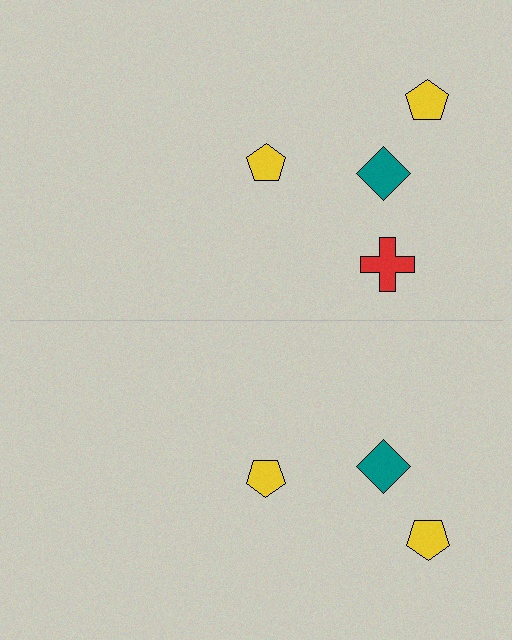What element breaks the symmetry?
A red cross is missing from the bottom side.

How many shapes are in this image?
There are 7 shapes in this image.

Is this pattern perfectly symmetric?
No, the pattern is not perfectly symmetric. A red cross is missing from the bottom side.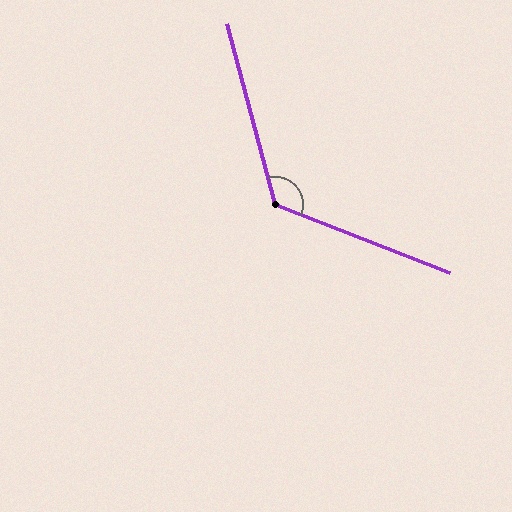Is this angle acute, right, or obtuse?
It is obtuse.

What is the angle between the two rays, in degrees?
Approximately 126 degrees.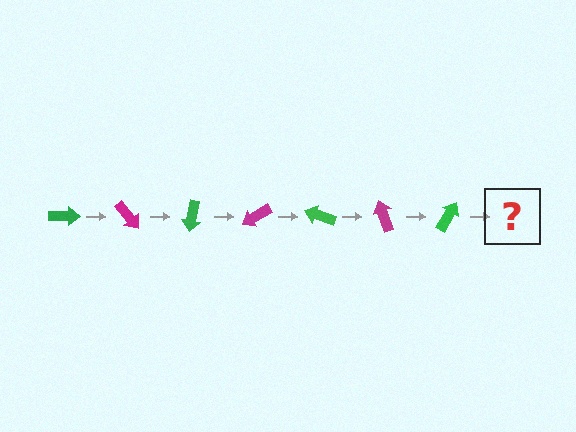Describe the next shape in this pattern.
It should be a magenta arrow, rotated 350 degrees from the start.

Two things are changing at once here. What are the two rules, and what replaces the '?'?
The two rules are that it rotates 50 degrees each step and the color cycles through green and magenta. The '?' should be a magenta arrow, rotated 350 degrees from the start.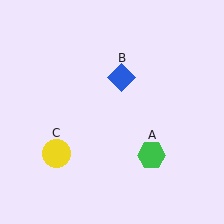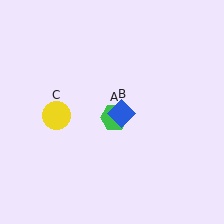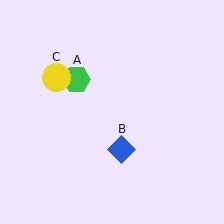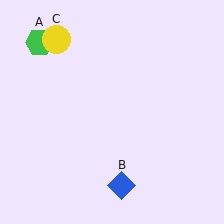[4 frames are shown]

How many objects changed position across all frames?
3 objects changed position: green hexagon (object A), blue diamond (object B), yellow circle (object C).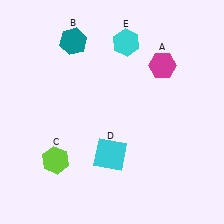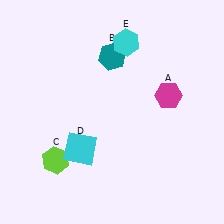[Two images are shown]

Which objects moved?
The objects that moved are: the magenta hexagon (A), the teal hexagon (B), the cyan square (D).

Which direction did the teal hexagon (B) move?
The teal hexagon (B) moved right.